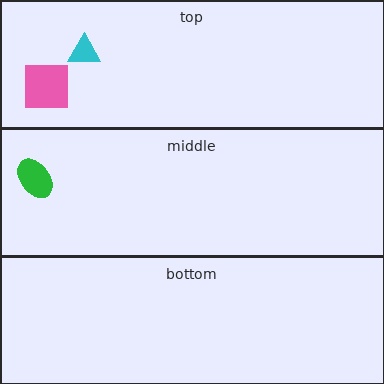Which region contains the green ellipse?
The middle region.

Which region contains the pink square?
The top region.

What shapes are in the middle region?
The green ellipse.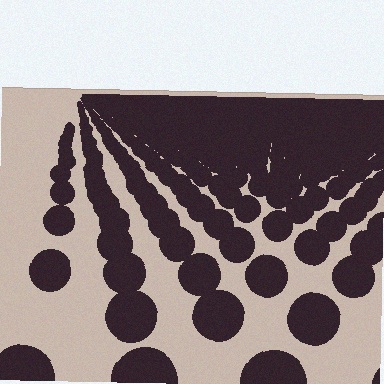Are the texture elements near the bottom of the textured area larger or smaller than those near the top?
Larger. Near the bottom, elements are closer to the viewer and appear at a bigger on-screen size.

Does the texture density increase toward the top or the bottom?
Density increases toward the top.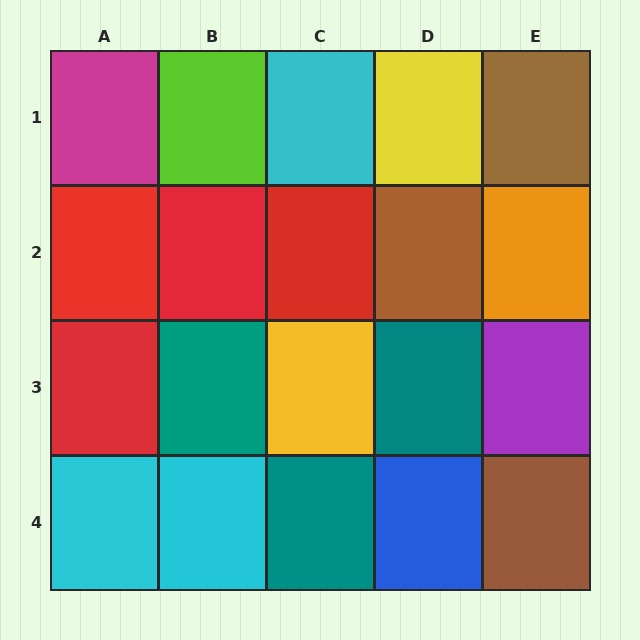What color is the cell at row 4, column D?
Blue.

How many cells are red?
4 cells are red.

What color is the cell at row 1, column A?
Magenta.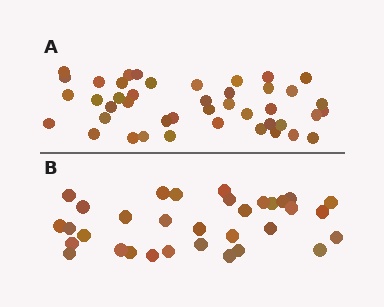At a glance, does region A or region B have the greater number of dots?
Region A (the top region) has more dots.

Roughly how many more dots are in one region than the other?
Region A has roughly 10 or so more dots than region B.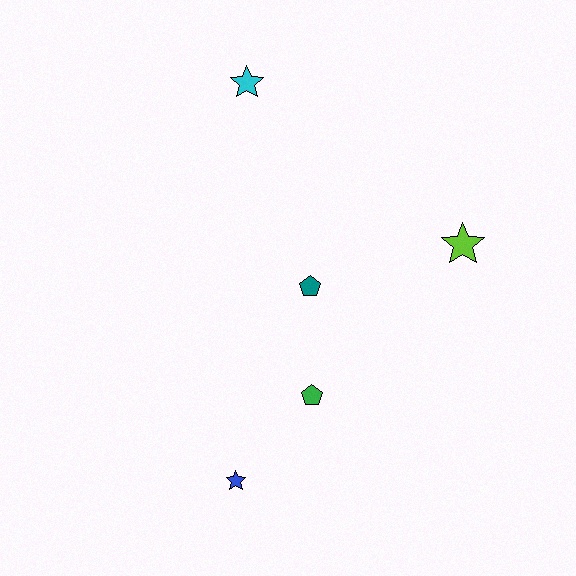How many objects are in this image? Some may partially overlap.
There are 5 objects.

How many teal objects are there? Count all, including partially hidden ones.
There is 1 teal object.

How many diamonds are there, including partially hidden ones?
There are no diamonds.